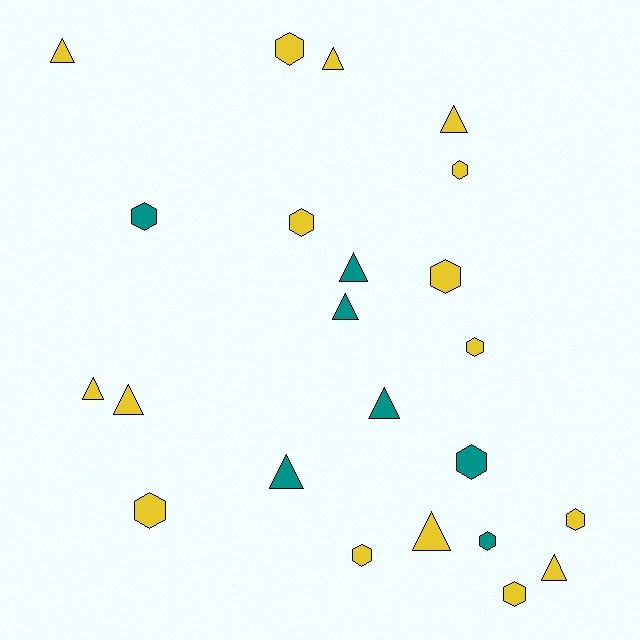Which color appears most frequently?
Yellow, with 16 objects.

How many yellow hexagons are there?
There are 9 yellow hexagons.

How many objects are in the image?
There are 23 objects.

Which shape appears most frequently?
Hexagon, with 12 objects.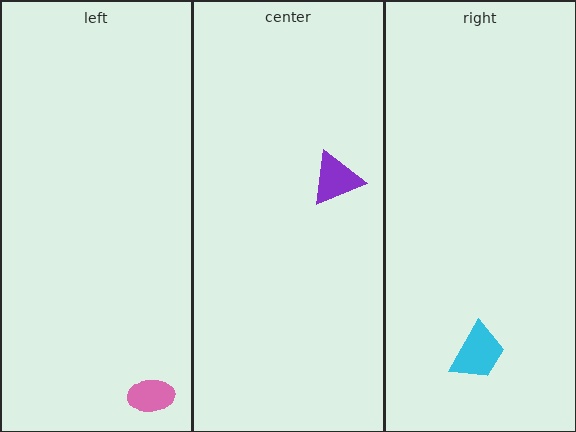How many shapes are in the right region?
1.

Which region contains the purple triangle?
The center region.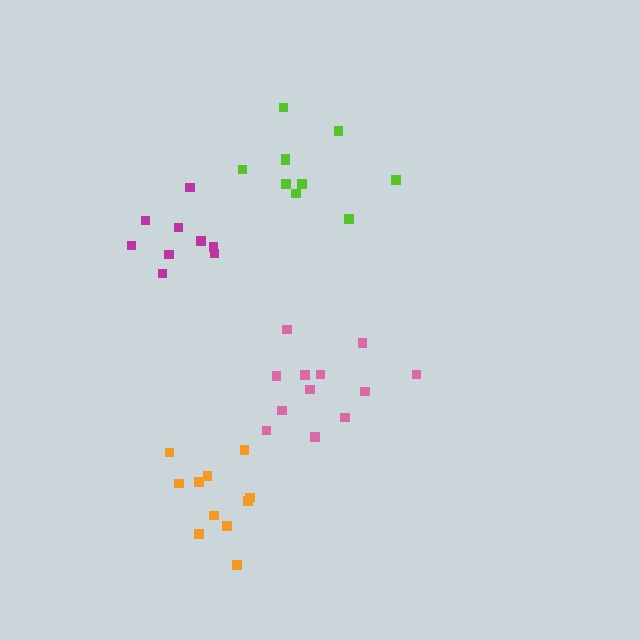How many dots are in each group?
Group 1: 12 dots, Group 2: 9 dots, Group 3: 11 dots, Group 4: 10 dots (42 total).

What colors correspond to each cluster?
The clusters are colored: pink, magenta, orange, lime.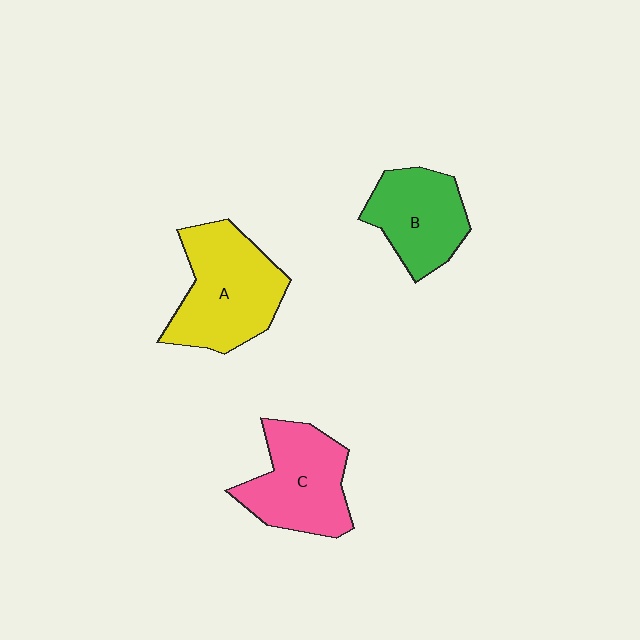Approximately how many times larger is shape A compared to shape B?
Approximately 1.4 times.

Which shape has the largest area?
Shape A (yellow).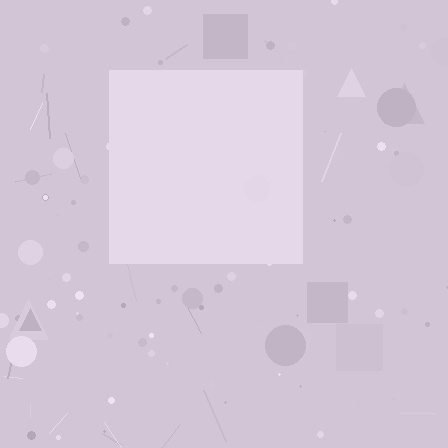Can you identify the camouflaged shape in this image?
The camouflaged shape is a square.